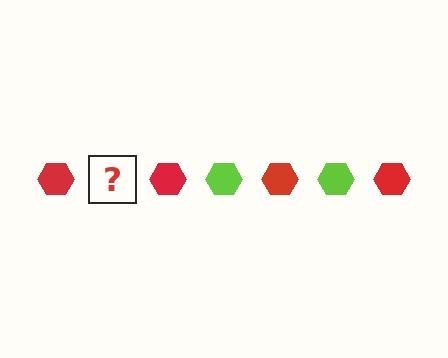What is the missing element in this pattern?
The missing element is a lime hexagon.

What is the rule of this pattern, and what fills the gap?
The rule is that the pattern cycles through red, lime hexagons. The gap should be filled with a lime hexagon.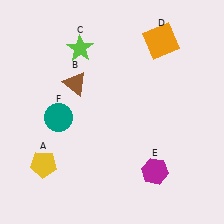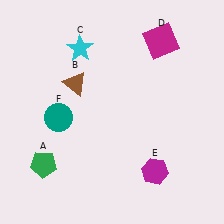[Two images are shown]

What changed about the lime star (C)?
In Image 1, C is lime. In Image 2, it changed to cyan.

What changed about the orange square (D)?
In Image 1, D is orange. In Image 2, it changed to magenta.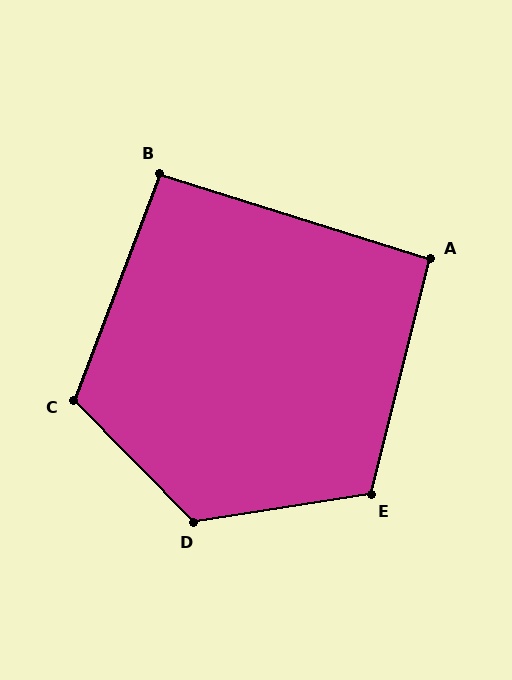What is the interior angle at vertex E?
Approximately 113 degrees (obtuse).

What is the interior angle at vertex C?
Approximately 114 degrees (obtuse).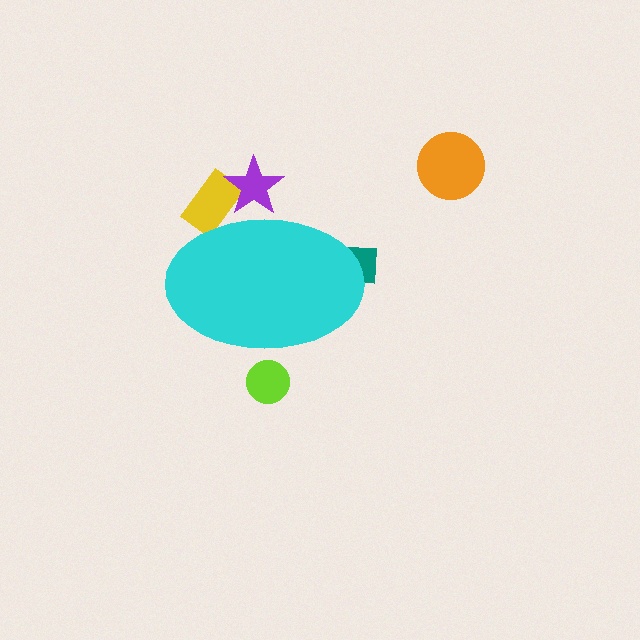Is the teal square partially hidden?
Yes, the teal square is partially hidden behind the cyan ellipse.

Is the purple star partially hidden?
Yes, the purple star is partially hidden behind the cyan ellipse.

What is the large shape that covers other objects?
A cyan ellipse.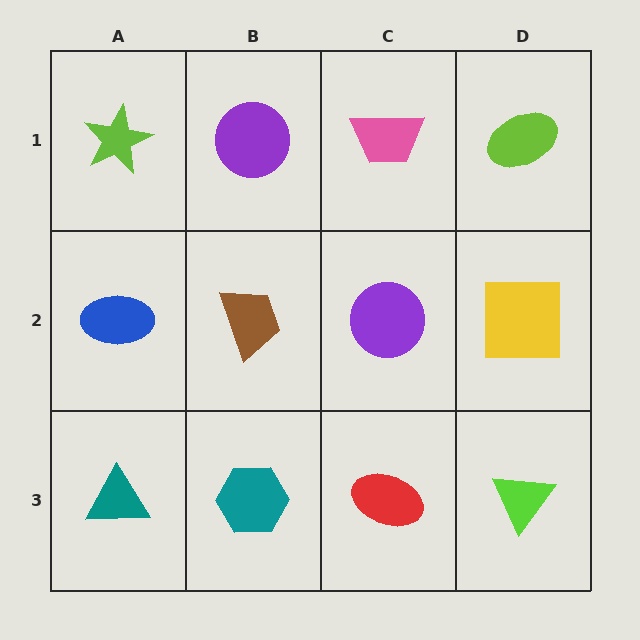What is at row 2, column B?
A brown trapezoid.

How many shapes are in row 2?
4 shapes.